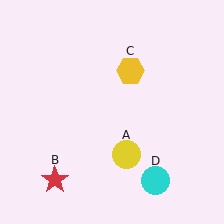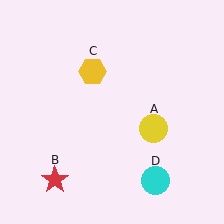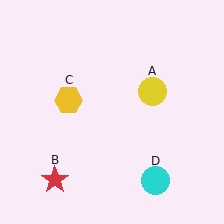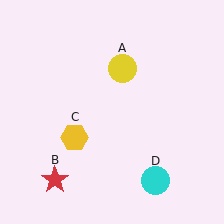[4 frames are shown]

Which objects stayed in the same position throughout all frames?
Red star (object B) and cyan circle (object D) remained stationary.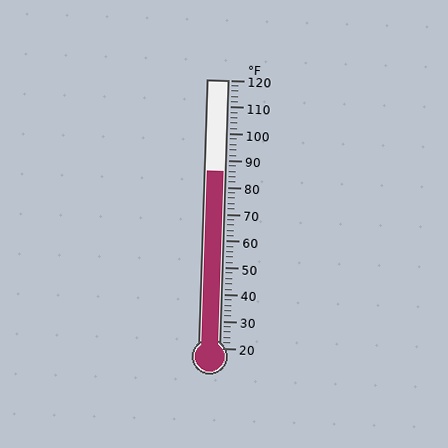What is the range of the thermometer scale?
The thermometer scale ranges from 20°F to 120°F.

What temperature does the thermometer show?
The thermometer shows approximately 86°F.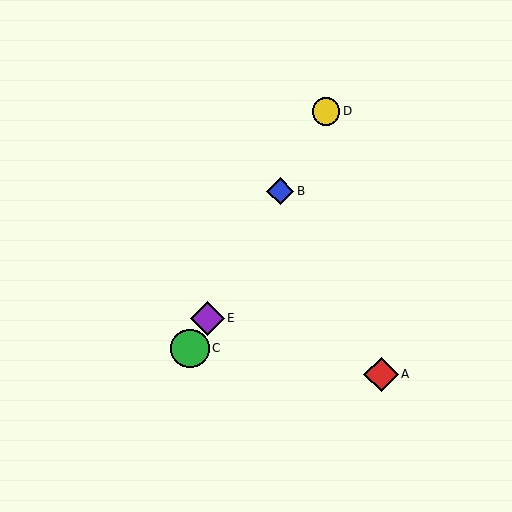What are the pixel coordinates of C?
Object C is at (190, 348).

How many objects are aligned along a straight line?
4 objects (B, C, D, E) are aligned along a straight line.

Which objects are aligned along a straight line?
Objects B, C, D, E are aligned along a straight line.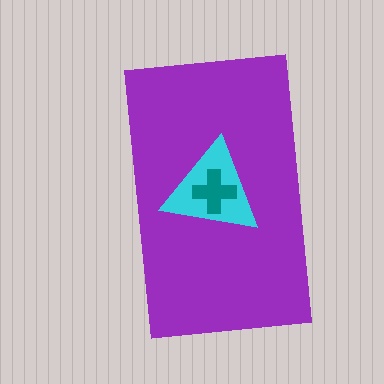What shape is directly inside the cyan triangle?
The teal cross.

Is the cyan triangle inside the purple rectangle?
Yes.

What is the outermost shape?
The purple rectangle.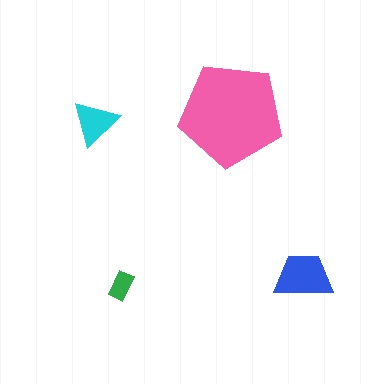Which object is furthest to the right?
The blue trapezoid is rightmost.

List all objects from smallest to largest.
The green rectangle, the cyan triangle, the blue trapezoid, the pink pentagon.